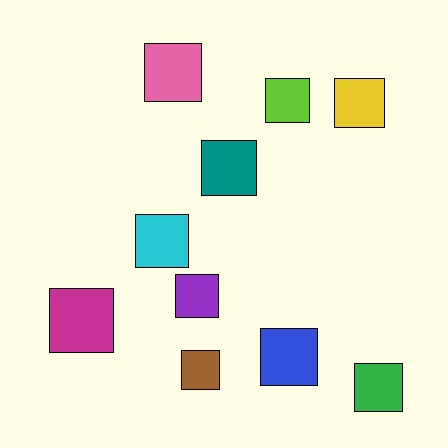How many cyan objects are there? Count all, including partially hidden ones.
There is 1 cyan object.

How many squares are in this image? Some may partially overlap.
There are 10 squares.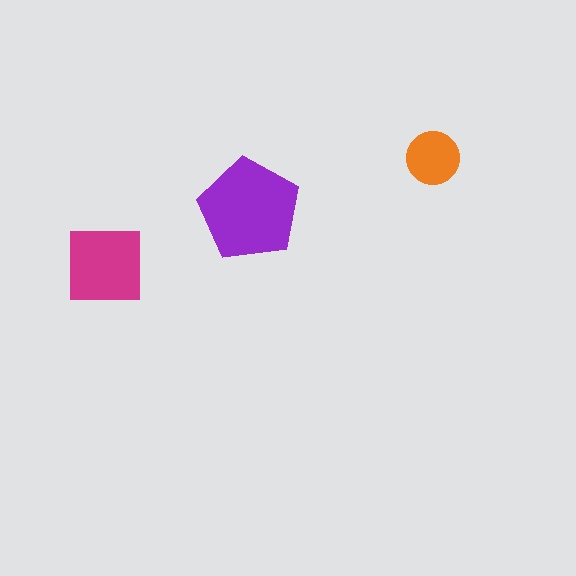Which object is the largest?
The purple pentagon.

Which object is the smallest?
The orange circle.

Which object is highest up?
The orange circle is topmost.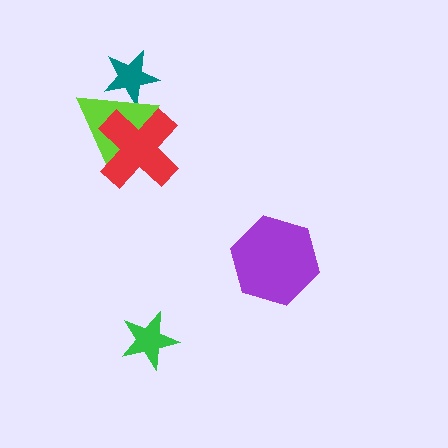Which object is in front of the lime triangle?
The red cross is in front of the lime triangle.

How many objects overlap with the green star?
0 objects overlap with the green star.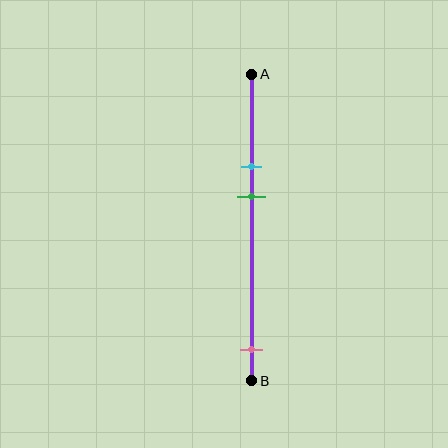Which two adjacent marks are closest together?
The cyan and green marks are the closest adjacent pair.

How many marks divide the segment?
There are 3 marks dividing the segment.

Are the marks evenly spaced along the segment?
No, the marks are not evenly spaced.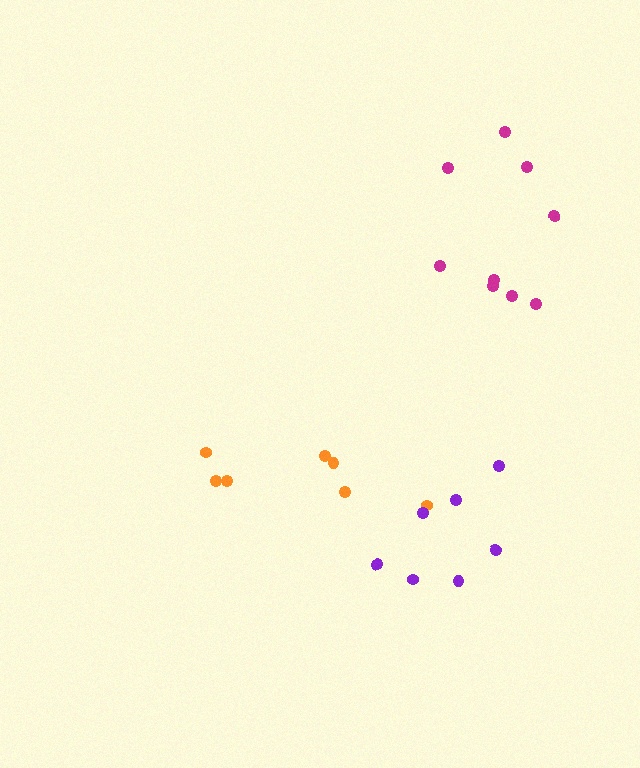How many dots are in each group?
Group 1: 7 dots, Group 2: 7 dots, Group 3: 9 dots (23 total).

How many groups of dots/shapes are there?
There are 3 groups.